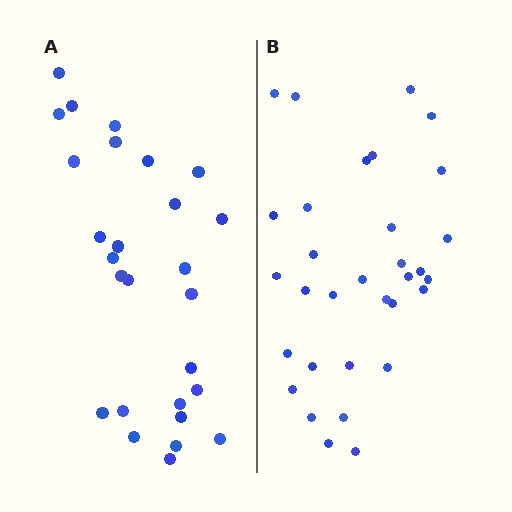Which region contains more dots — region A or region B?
Region B (the right region) has more dots.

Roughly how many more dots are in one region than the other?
Region B has about 5 more dots than region A.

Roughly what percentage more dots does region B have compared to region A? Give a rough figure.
About 20% more.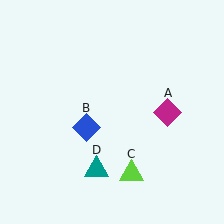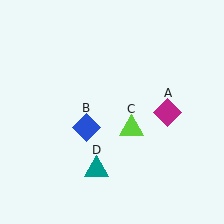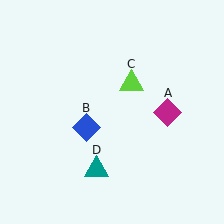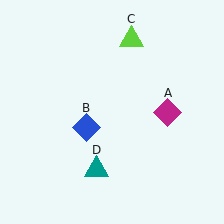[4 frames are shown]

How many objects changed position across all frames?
1 object changed position: lime triangle (object C).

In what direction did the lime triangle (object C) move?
The lime triangle (object C) moved up.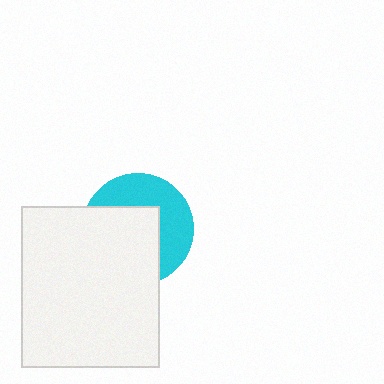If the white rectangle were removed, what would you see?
You would see the complete cyan circle.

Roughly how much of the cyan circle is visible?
A small part of it is visible (roughly 45%).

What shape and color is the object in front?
The object in front is a white rectangle.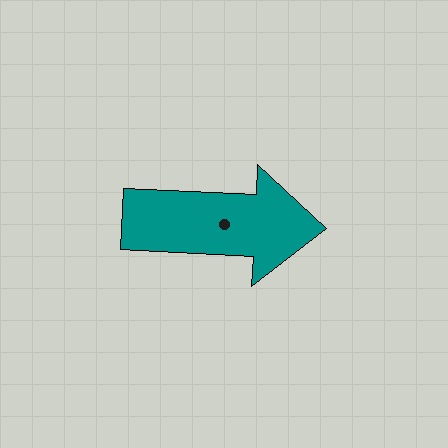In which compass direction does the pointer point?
East.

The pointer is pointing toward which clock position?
Roughly 3 o'clock.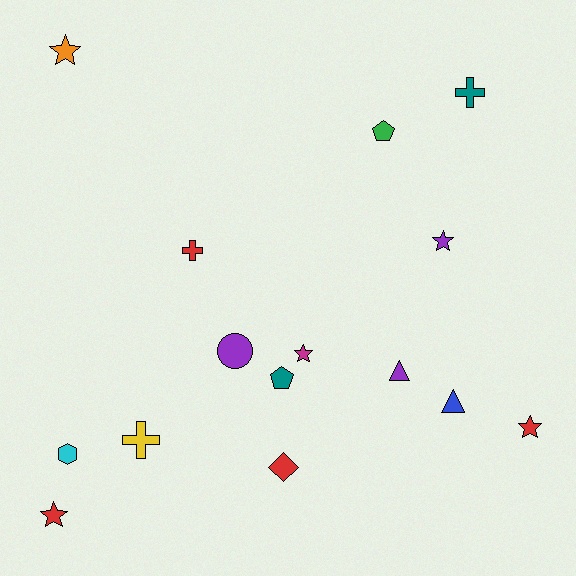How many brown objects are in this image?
There are no brown objects.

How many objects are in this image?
There are 15 objects.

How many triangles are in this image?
There are 2 triangles.